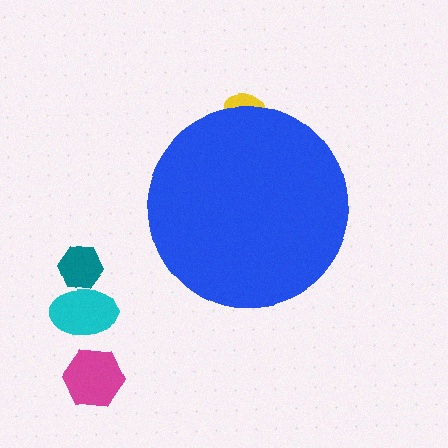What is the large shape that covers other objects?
A blue circle.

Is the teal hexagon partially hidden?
No, the teal hexagon is fully visible.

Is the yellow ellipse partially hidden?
Yes, the yellow ellipse is partially hidden behind the blue circle.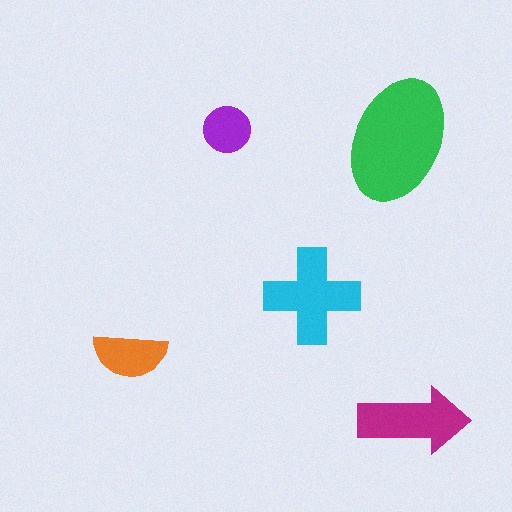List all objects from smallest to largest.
The purple circle, the orange semicircle, the magenta arrow, the cyan cross, the green ellipse.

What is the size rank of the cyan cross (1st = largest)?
2nd.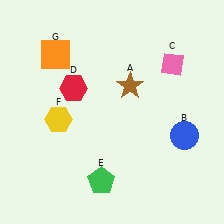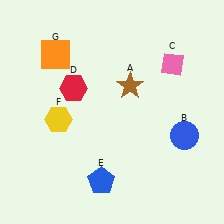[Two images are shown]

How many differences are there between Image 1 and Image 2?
There is 1 difference between the two images.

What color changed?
The pentagon (E) changed from green in Image 1 to blue in Image 2.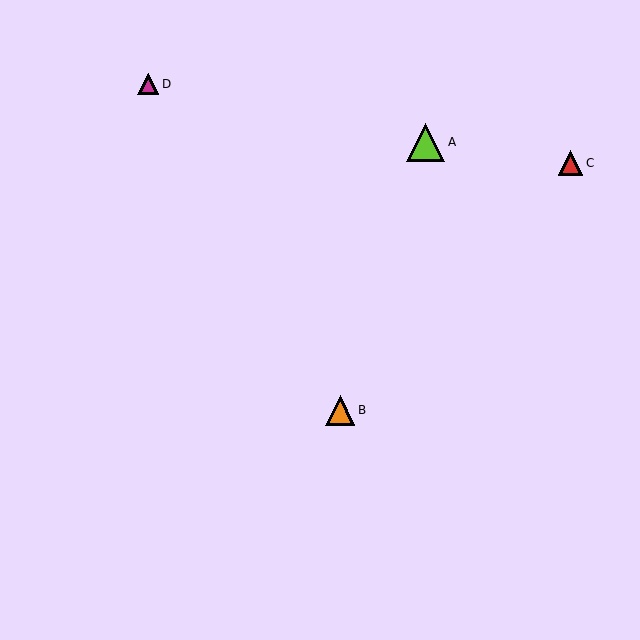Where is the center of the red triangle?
The center of the red triangle is at (571, 163).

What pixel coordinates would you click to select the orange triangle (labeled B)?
Click at (340, 410) to select the orange triangle B.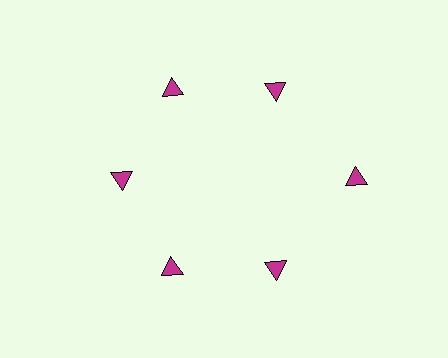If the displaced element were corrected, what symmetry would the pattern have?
It would have 6-fold rotational symmetry — the pattern would map onto itself every 60 degrees.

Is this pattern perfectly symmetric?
No. The 6 magenta triangles are arranged in a ring, but one element near the 3 o'clock position is pushed outward from the center, breaking the 6-fold rotational symmetry.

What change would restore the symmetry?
The symmetry would be restored by moving it inward, back onto the ring so that all 6 triangles sit at equal angles and equal distance from the center.